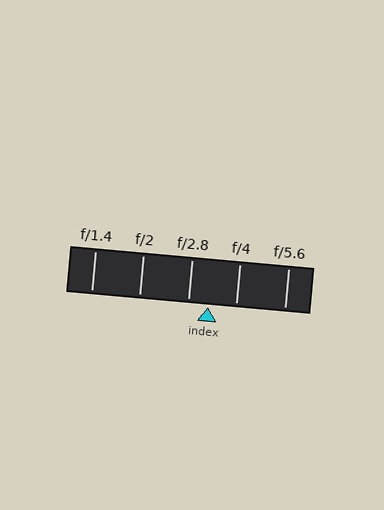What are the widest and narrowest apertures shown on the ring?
The widest aperture shown is f/1.4 and the narrowest is f/5.6.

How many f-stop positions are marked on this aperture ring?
There are 5 f-stop positions marked.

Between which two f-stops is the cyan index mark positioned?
The index mark is between f/2.8 and f/4.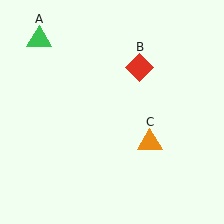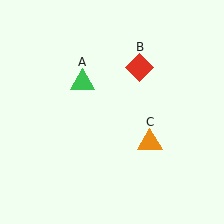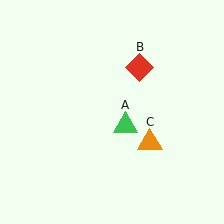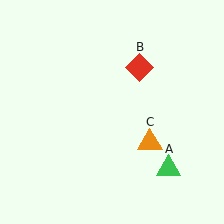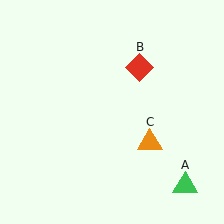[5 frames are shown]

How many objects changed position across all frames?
1 object changed position: green triangle (object A).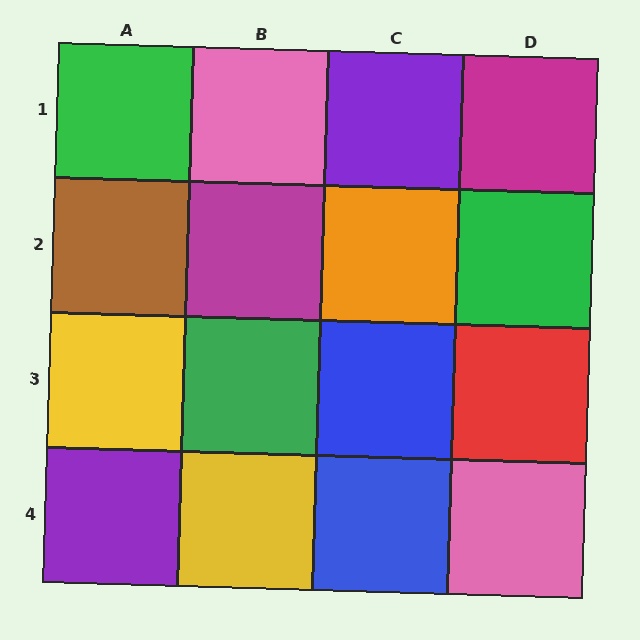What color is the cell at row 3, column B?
Green.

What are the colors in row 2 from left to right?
Brown, magenta, orange, green.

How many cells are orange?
1 cell is orange.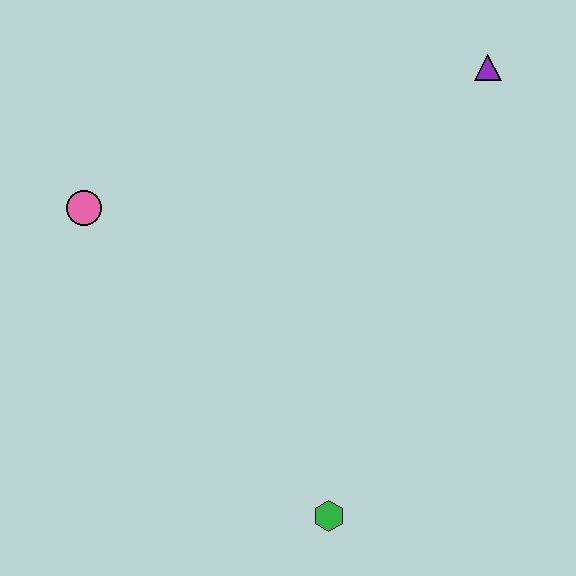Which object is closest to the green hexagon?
The pink circle is closest to the green hexagon.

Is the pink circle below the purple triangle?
Yes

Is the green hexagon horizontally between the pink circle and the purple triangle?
Yes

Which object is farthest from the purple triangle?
The green hexagon is farthest from the purple triangle.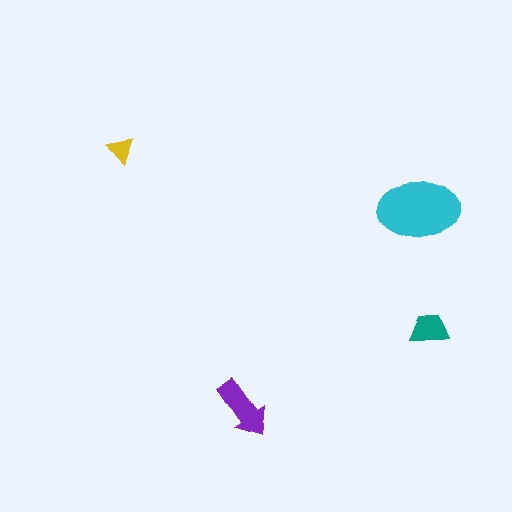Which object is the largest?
The cyan ellipse.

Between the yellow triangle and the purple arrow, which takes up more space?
The purple arrow.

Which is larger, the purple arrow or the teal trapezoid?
The purple arrow.